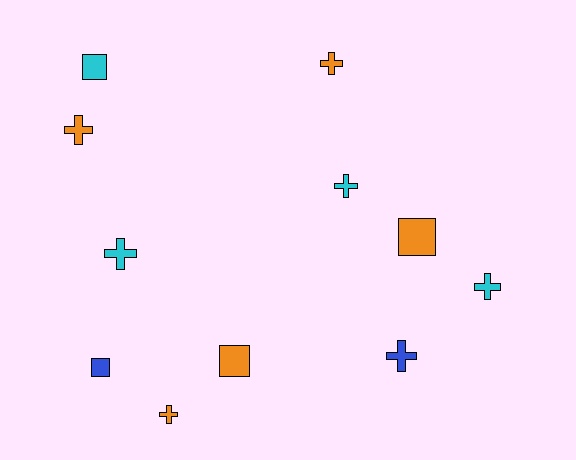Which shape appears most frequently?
Cross, with 7 objects.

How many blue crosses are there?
There is 1 blue cross.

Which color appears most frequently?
Orange, with 5 objects.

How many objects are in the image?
There are 11 objects.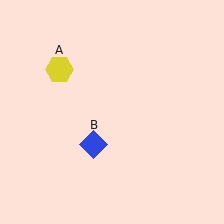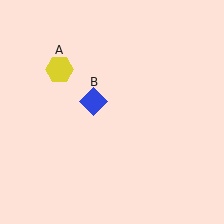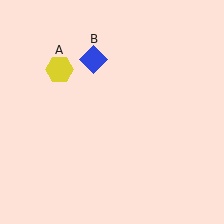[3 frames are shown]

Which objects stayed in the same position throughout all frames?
Yellow hexagon (object A) remained stationary.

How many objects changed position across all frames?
1 object changed position: blue diamond (object B).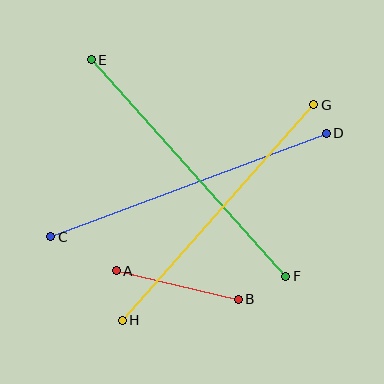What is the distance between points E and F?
The distance is approximately 291 pixels.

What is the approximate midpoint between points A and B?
The midpoint is at approximately (177, 285) pixels.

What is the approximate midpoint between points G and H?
The midpoint is at approximately (218, 212) pixels.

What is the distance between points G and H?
The distance is approximately 288 pixels.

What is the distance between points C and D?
The distance is approximately 294 pixels.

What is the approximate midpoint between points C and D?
The midpoint is at approximately (188, 185) pixels.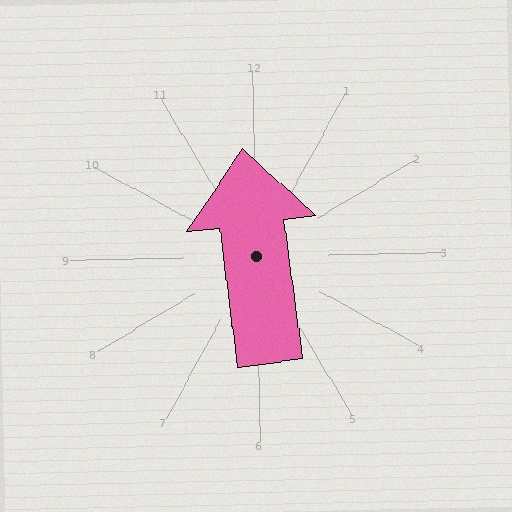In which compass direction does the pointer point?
North.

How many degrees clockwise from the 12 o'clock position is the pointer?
Approximately 354 degrees.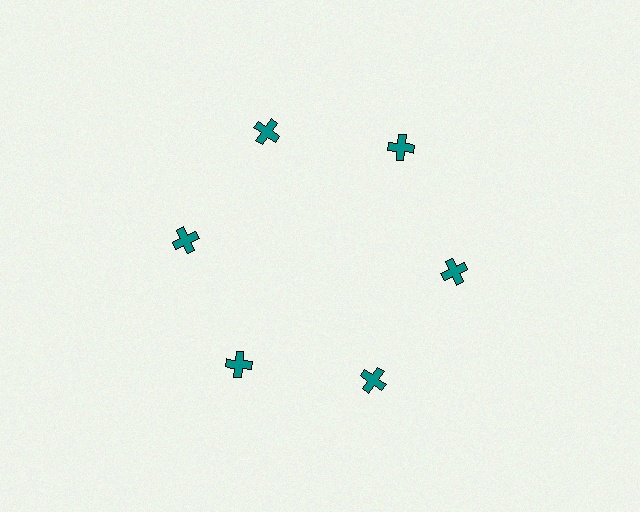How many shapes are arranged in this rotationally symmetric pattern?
There are 6 shapes, arranged in 6 groups of 1.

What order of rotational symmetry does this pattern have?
This pattern has 6-fold rotational symmetry.